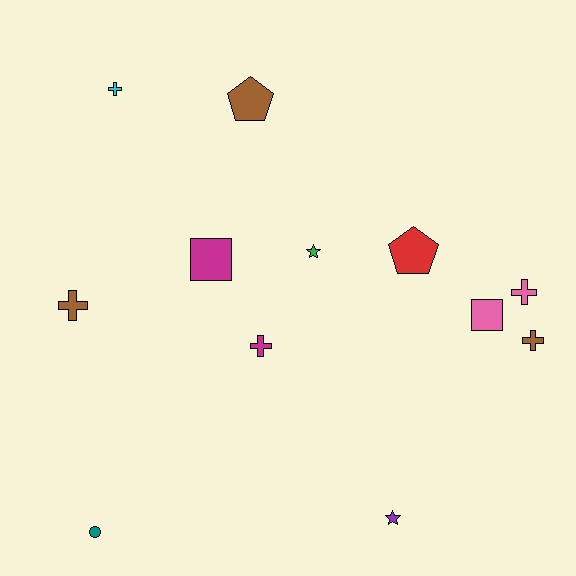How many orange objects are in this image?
There are no orange objects.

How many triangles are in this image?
There are no triangles.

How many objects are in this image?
There are 12 objects.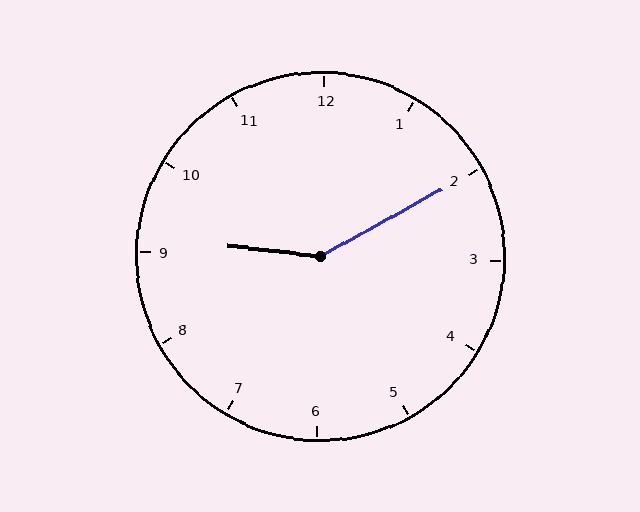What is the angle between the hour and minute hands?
Approximately 145 degrees.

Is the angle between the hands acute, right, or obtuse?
It is obtuse.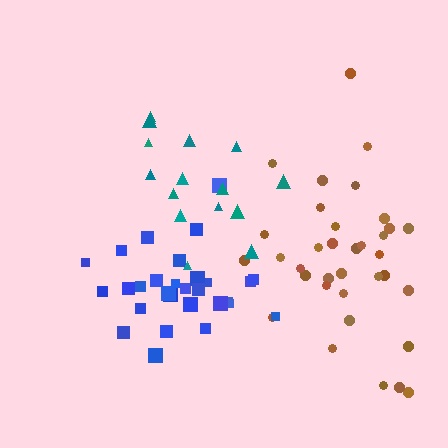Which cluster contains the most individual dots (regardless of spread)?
Brown (35).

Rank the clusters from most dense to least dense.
blue, teal, brown.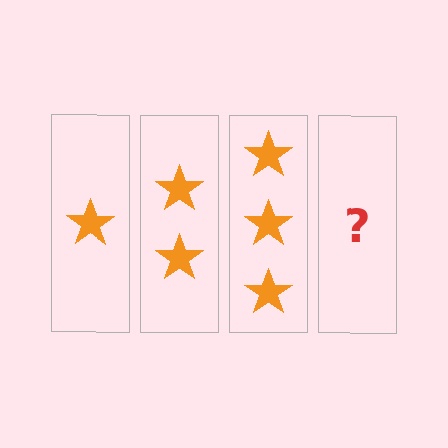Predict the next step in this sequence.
The next step is 4 stars.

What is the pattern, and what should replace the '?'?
The pattern is that each step adds one more star. The '?' should be 4 stars.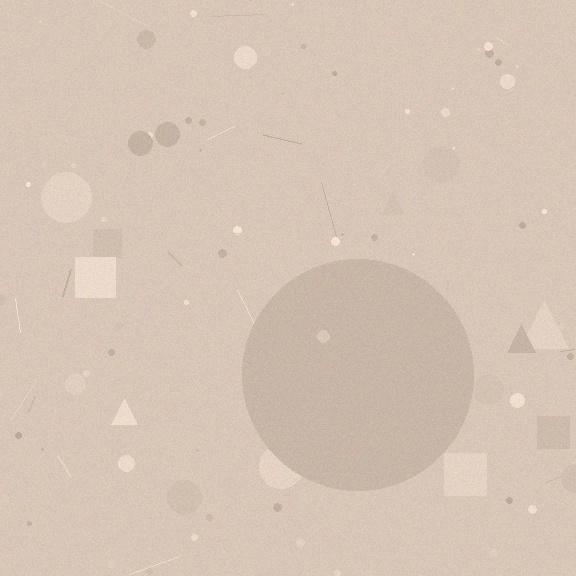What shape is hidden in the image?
A circle is hidden in the image.